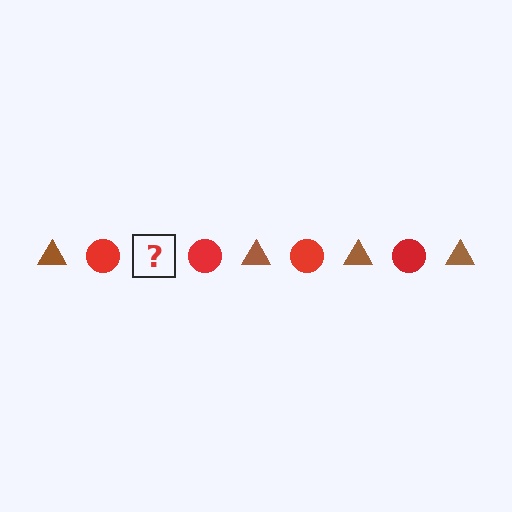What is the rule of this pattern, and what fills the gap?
The rule is that the pattern alternates between brown triangle and red circle. The gap should be filled with a brown triangle.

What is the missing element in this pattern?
The missing element is a brown triangle.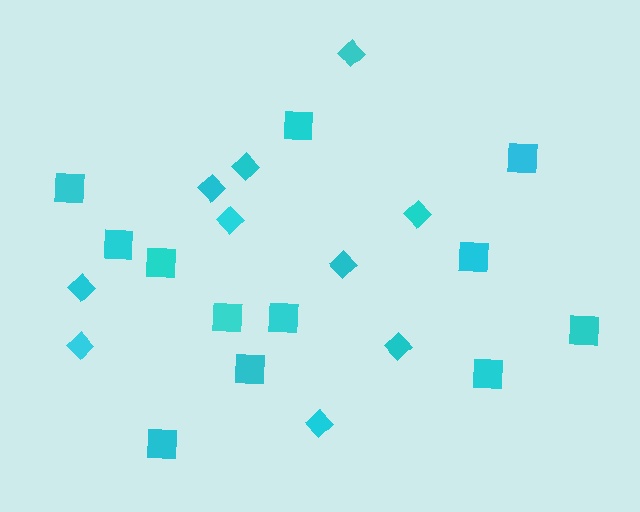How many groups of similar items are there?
There are 2 groups: one group of squares (12) and one group of diamonds (10).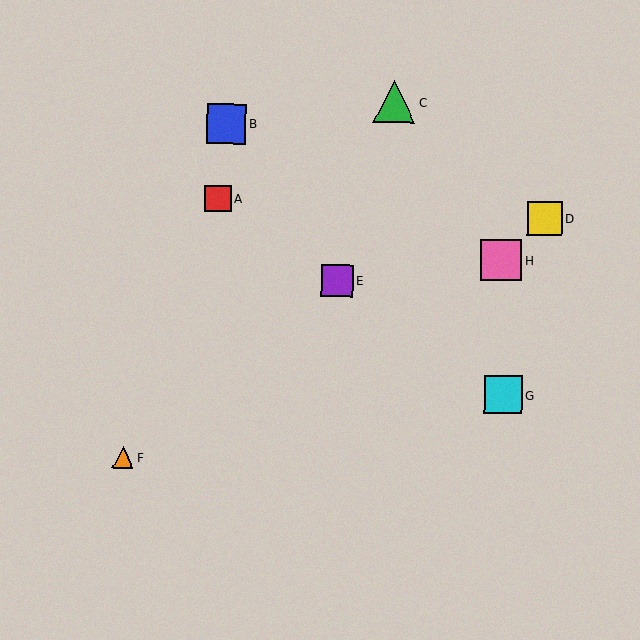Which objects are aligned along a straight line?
Objects A, E, G are aligned along a straight line.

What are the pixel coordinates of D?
Object D is at (545, 219).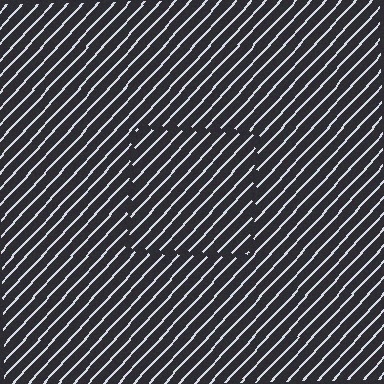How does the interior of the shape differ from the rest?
The interior of the shape contains the same grating, shifted by half a period — the contour is defined by the phase discontinuity where line-ends from the inner and outer gratings abut.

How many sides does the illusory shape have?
4 sides — the line-ends trace a square.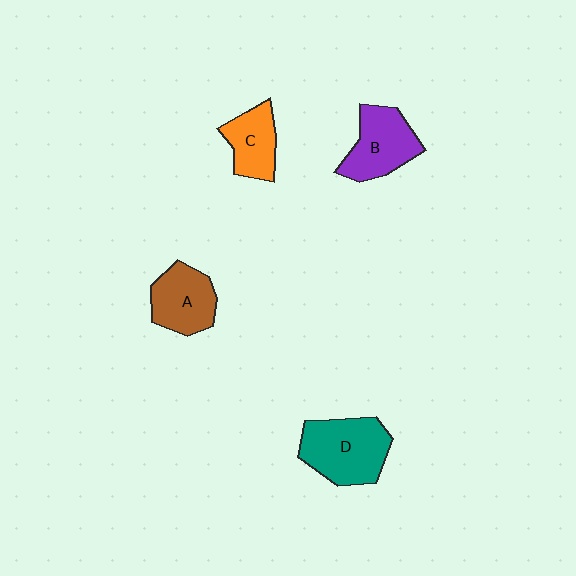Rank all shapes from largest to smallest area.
From largest to smallest: D (teal), B (purple), A (brown), C (orange).